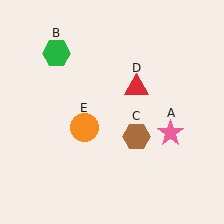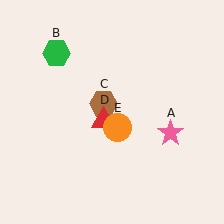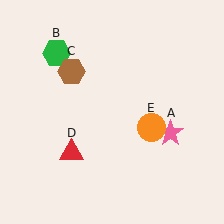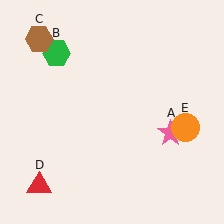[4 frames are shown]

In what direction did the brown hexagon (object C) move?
The brown hexagon (object C) moved up and to the left.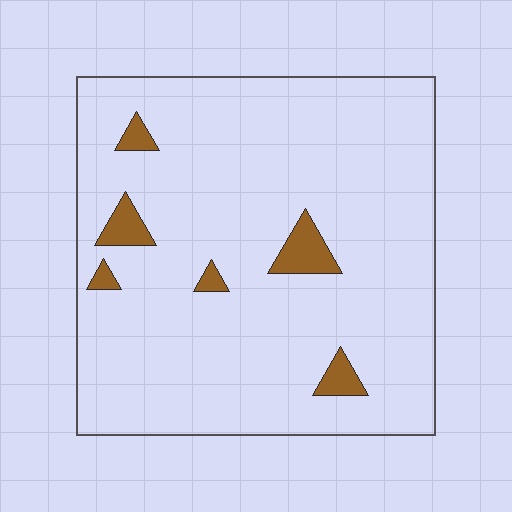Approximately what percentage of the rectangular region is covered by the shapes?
Approximately 5%.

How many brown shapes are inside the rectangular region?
6.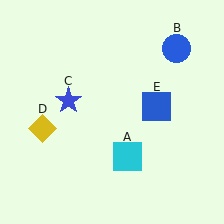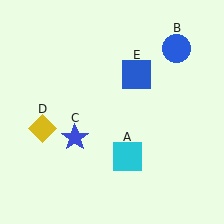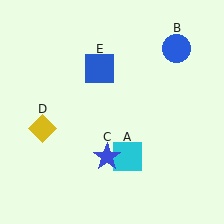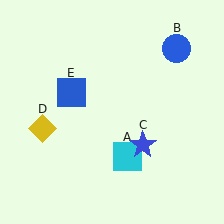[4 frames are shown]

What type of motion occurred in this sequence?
The blue star (object C), blue square (object E) rotated counterclockwise around the center of the scene.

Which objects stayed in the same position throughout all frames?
Cyan square (object A) and blue circle (object B) and yellow diamond (object D) remained stationary.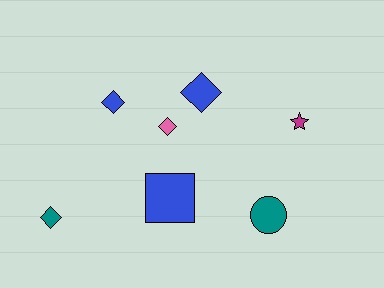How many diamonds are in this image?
There are 4 diamonds.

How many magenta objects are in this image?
There is 1 magenta object.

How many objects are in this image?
There are 7 objects.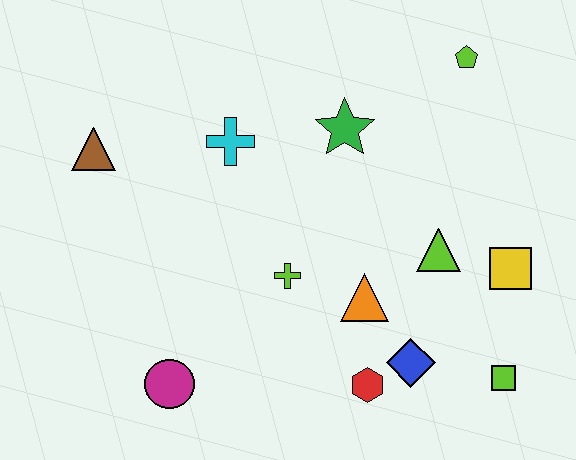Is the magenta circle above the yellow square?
No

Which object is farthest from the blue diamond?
The brown triangle is farthest from the blue diamond.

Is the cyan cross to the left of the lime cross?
Yes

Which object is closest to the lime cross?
The orange triangle is closest to the lime cross.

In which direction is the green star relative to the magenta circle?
The green star is above the magenta circle.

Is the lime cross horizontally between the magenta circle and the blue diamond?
Yes